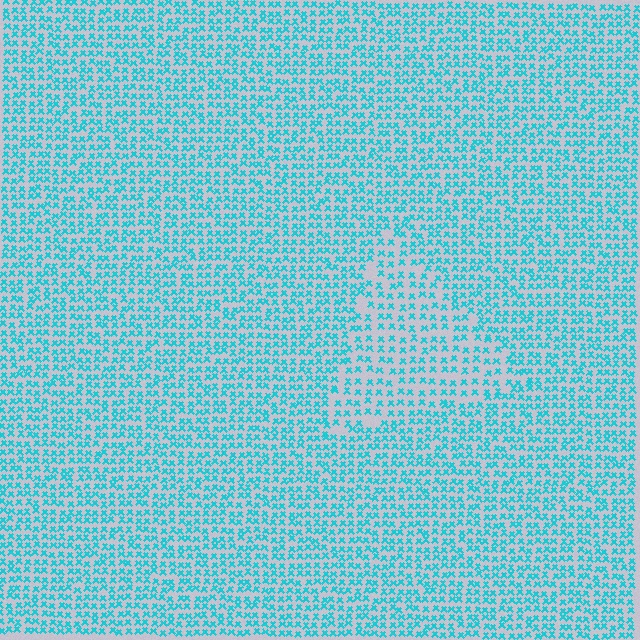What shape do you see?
I see a triangle.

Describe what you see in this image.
The image contains small cyan elements arranged at two different densities. A triangle-shaped region is visible where the elements are less densely packed than the surrounding area.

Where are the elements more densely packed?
The elements are more densely packed outside the triangle boundary.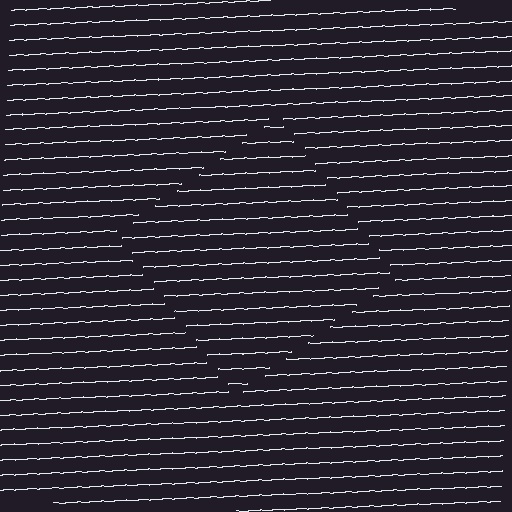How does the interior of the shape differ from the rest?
The interior of the shape contains the same grating, shifted by half a period — the contour is defined by the phase discontinuity where line-ends from the inner and outer gratings abut.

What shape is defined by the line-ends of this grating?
An illusory square. The interior of the shape contains the same grating, shifted by half a period — the contour is defined by the phase discontinuity where line-ends from the inner and outer gratings abut.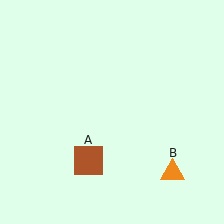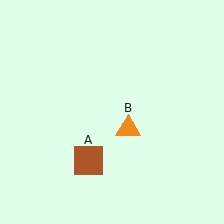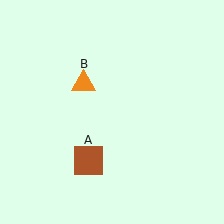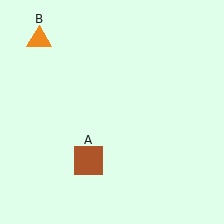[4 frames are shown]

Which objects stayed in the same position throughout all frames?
Brown square (object A) remained stationary.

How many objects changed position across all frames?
1 object changed position: orange triangle (object B).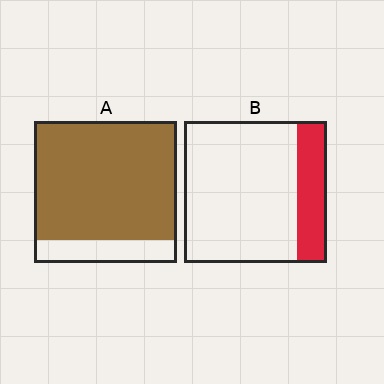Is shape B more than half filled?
No.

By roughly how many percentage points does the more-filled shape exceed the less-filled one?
By roughly 65 percentage points (A over B).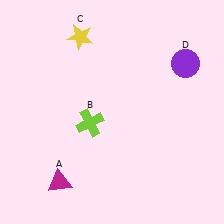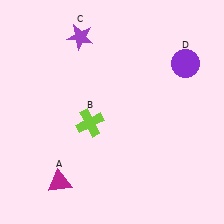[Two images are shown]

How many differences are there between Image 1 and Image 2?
There is 1 difference between the two images.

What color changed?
The star (C) changed from yellow in Image 1 to purple in Image 2.